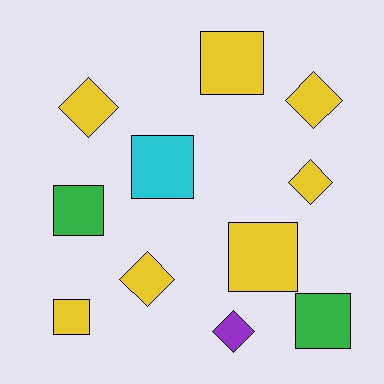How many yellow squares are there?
There are 3 yellow squares.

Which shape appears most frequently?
Square, with 6 objects.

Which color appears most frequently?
Yellow, with 7 objects.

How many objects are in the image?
There are 11 objects.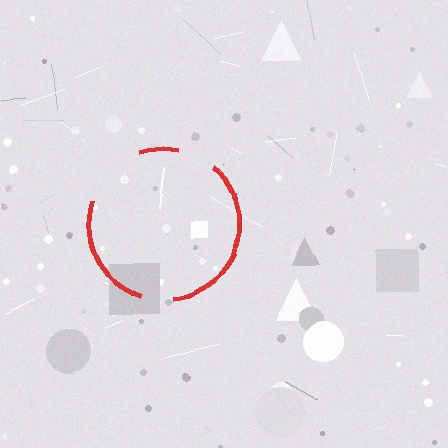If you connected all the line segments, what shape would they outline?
They would outline a circle.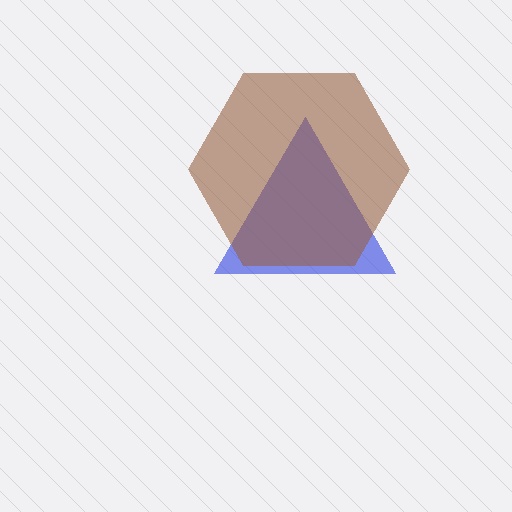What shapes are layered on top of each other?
The layered shapes are: a blue triangle, a brown hexagon.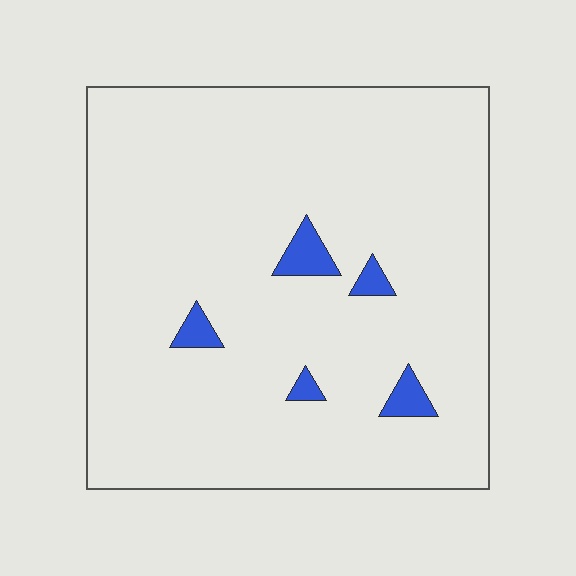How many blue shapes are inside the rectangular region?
5.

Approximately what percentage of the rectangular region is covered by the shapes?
Approximately 5%.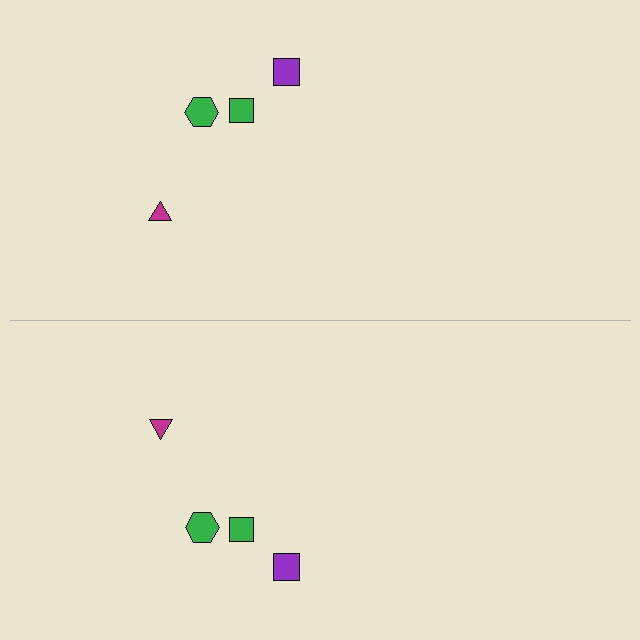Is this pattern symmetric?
Yes, this pattern has bilateral (reflection) symmetry.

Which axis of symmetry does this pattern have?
The pattern has a horizontal axis of symmetry running through the center of the image.